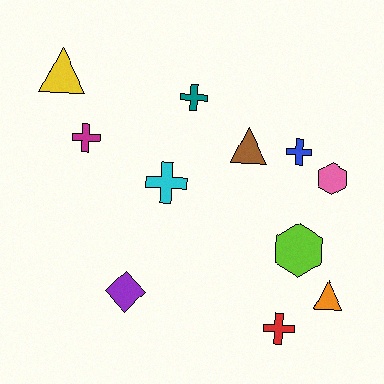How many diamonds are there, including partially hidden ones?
There is 1 diamond.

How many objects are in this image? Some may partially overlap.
There are 11 objects.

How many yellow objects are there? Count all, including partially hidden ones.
There is 1 yellow object.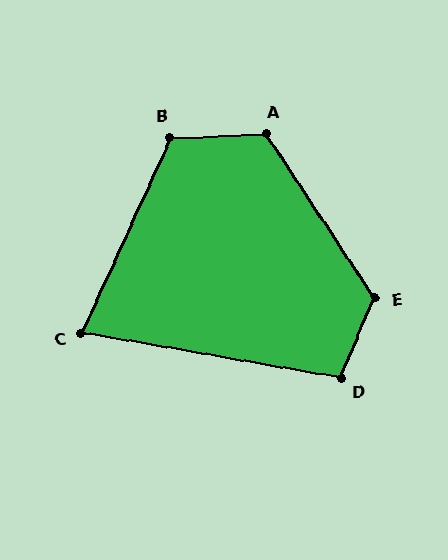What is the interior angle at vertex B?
Approximately 117 degrees (obtuse).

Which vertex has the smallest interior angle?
C, at approximately 75 degrees.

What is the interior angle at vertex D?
Approximately 104 degrees (obtuse).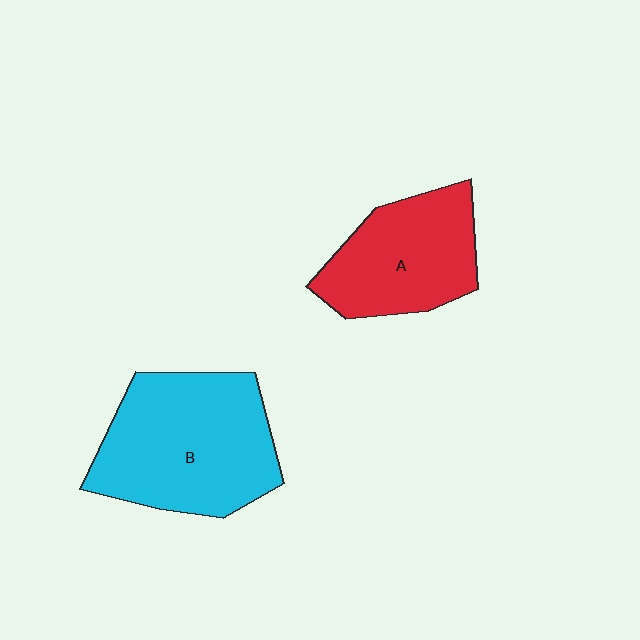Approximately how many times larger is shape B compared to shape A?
Approximately 1.4 times.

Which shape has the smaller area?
Shape A (red).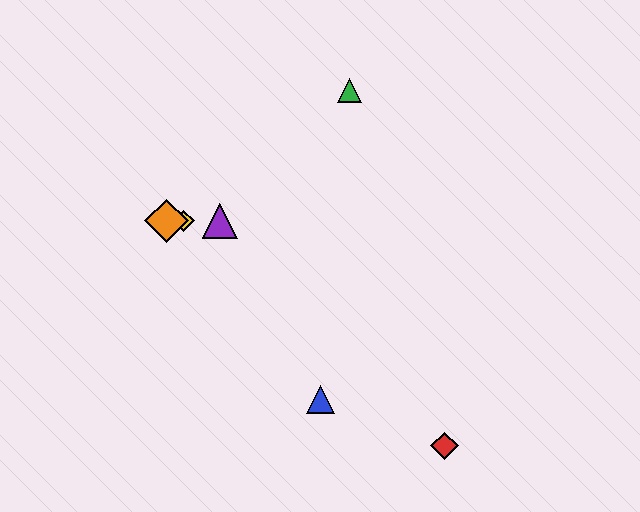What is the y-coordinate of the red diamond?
The red diamond is at y≈446.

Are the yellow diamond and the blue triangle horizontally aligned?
No, the yellow diamond is at y≈221 and the blue triangle is at y≈399.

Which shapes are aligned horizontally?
The yellow diamond, the purple triangle, the orange diamond are aligned horizontally.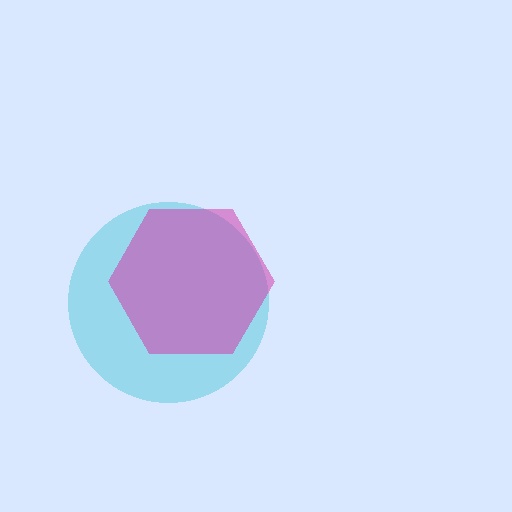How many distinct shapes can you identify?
There are 2 distinct shapes: a cyan circle, a magenta hexagon.